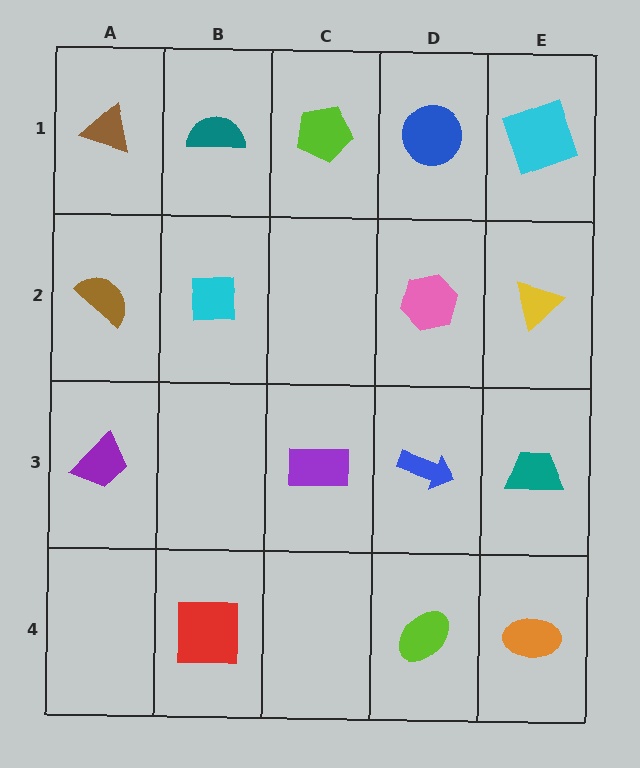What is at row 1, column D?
A blue circle.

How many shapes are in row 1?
5 shapes.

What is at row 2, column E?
A yellow triangle.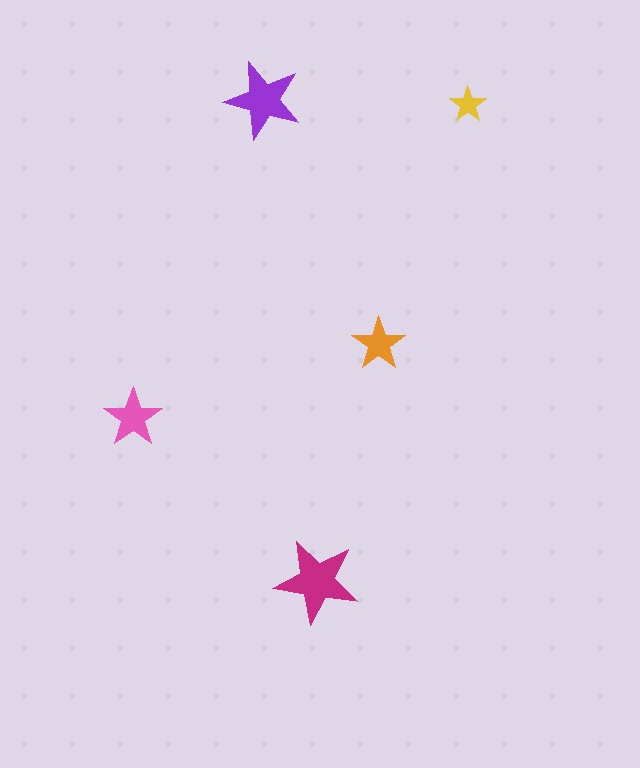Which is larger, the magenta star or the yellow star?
The magenta one.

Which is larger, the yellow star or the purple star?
The purple one.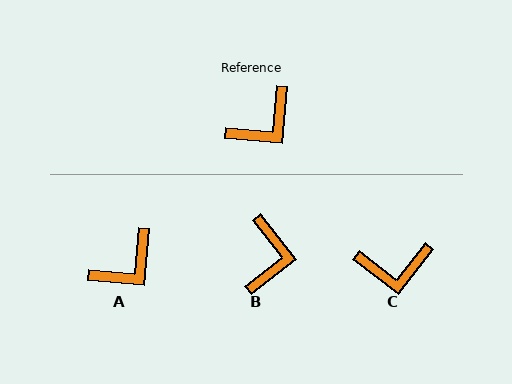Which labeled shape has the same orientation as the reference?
A.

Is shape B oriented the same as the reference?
No, it is off by about 43 degrees.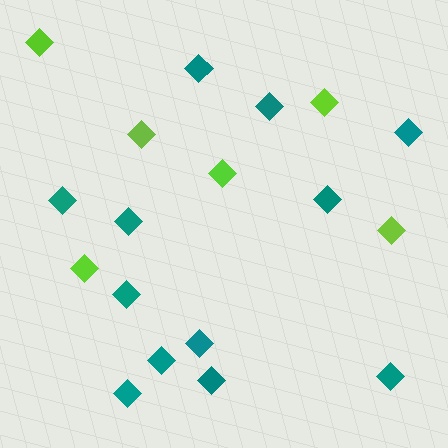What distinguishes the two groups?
There are 2 groups: one group of teal diamonds (12) and one group of lime diamonds (6).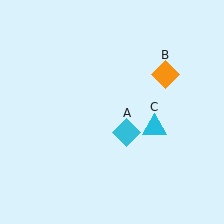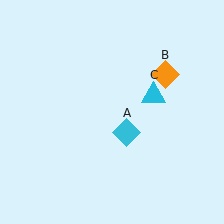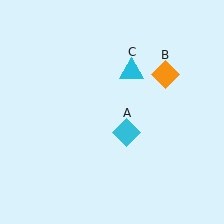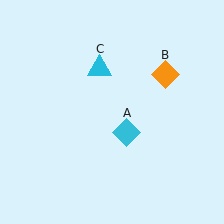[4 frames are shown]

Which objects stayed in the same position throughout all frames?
Cyan diamond (object A) and orange diamond (object B) remained stationary.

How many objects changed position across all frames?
1 object changed position: cyan triangle (object C).